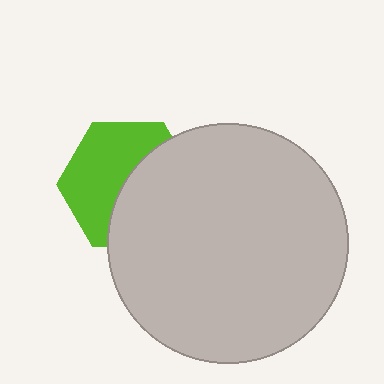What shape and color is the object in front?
The object in front is a light gray circle.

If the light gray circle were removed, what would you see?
You would see the complete lime hexagon.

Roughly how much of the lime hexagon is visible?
About half of it is visible (roughly 52%).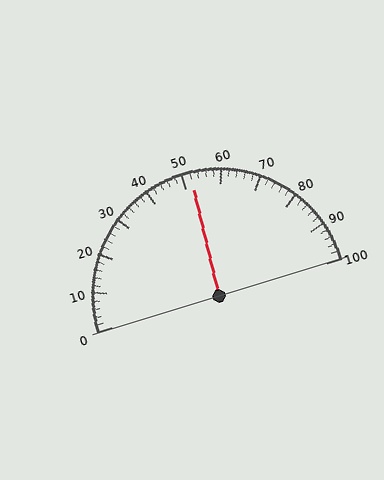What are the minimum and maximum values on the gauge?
The gauge ranges from 0 to 100.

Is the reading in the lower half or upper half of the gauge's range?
The reading is in the upper half of the range (0 to 100).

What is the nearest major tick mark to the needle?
The nearest major tick mark is 50.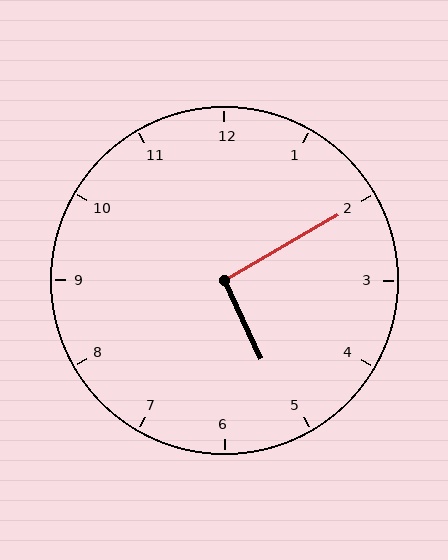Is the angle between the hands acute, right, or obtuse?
It is right.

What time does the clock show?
5:10.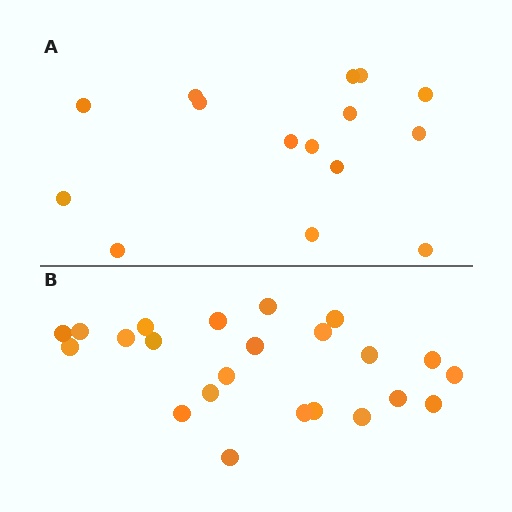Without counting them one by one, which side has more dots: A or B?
Region B (the bottom region) has more dots.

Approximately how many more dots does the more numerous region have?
Region B has roughly 8 or so more dots than region A.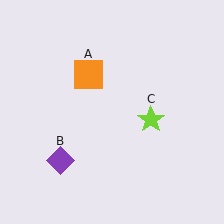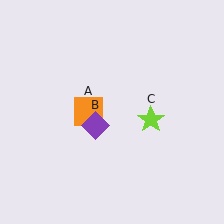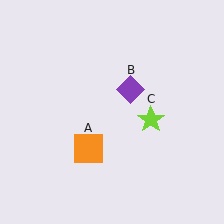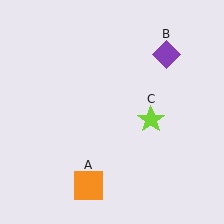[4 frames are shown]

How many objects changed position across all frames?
2 objects changed position: orange square (object A), purple diamond (object B).